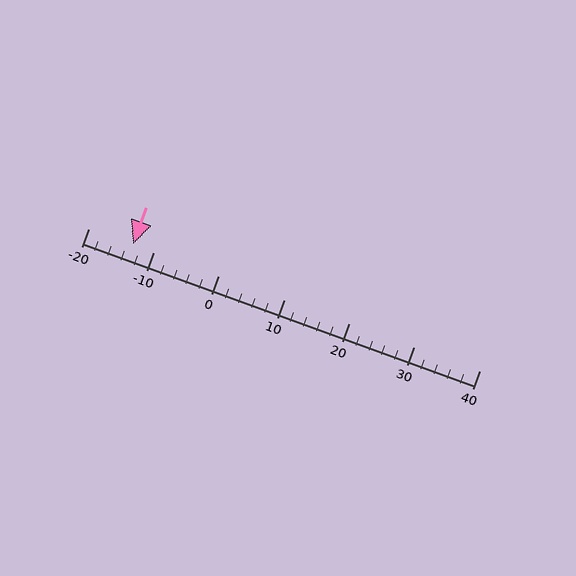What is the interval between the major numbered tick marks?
The major tick marks are spaced 10 units apart.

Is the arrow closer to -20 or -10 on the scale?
The arrow is closer to -10.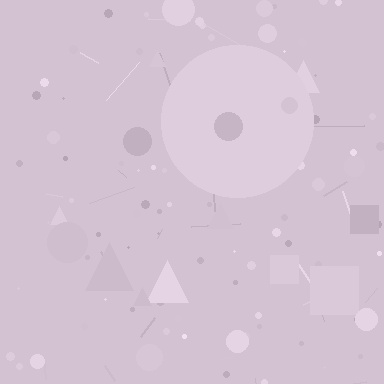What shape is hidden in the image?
A circle is hidden in the image.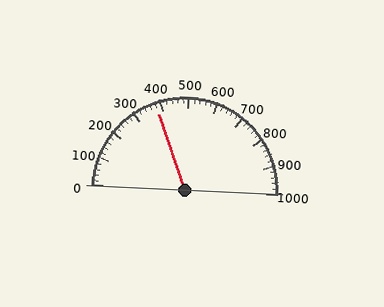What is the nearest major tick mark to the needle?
The nearest major tick mark is 400.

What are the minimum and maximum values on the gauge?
The gauge ranges from 0 to 1000.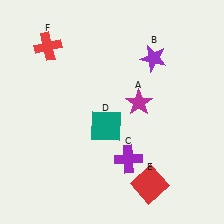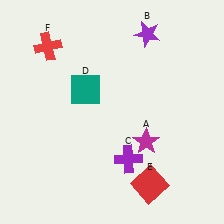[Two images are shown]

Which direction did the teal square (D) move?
The teal square (D) moved up.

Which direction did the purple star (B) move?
The purple star (B) moved up.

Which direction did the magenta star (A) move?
The magenta star (A) moved down.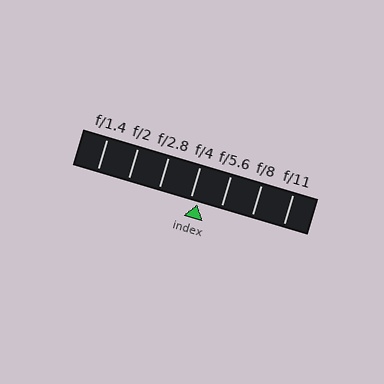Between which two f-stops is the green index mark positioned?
The index mark is between f/4 and f/5.6.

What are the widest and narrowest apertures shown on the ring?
The widest aperture shown is f/1.4 and the narrowest is f/11.